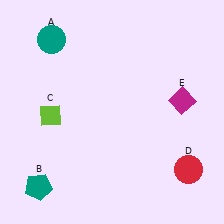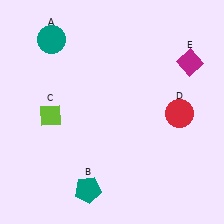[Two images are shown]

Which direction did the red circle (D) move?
The red circle (D) moved up.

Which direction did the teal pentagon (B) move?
The teal pentagon (B) moved right.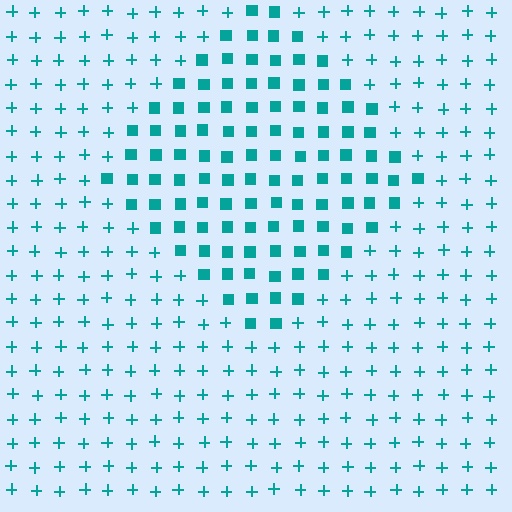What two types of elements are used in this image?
The image uses squares inside the diamond region and plus signs outside it.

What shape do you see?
I see a diamond.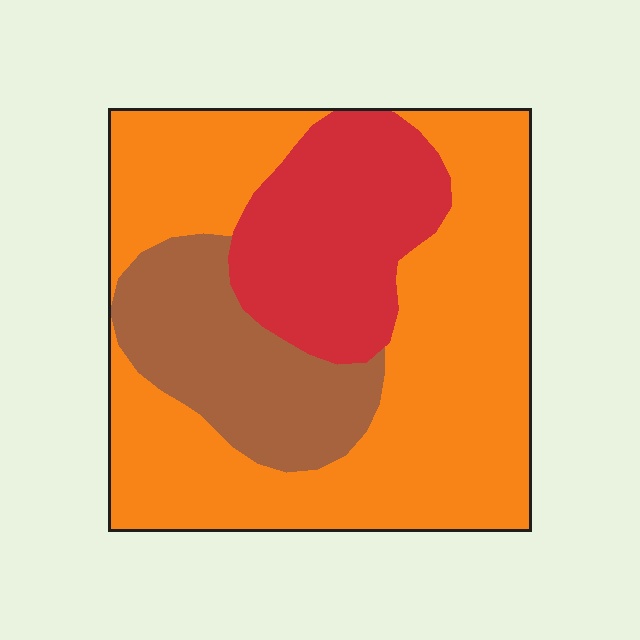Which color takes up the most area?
Orange, at roughly 60%.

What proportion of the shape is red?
Red covers 22% of the shape.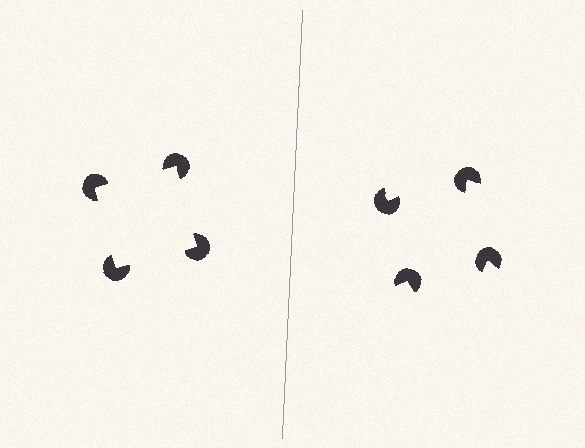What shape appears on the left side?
An illusory square.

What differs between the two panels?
The pac-man discs are positioned identically on both sides; only the wedge orientations differ. On the left they align to a square; on the right they are misaligned.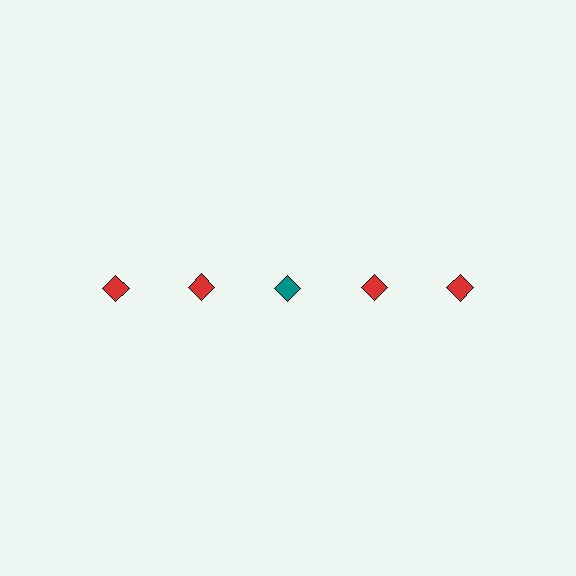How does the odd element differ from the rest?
It has a different color: teal instead of red.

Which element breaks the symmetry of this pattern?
The teal diamond in the top row, center column breaks the symmetry. All other shapes are red diamonds.